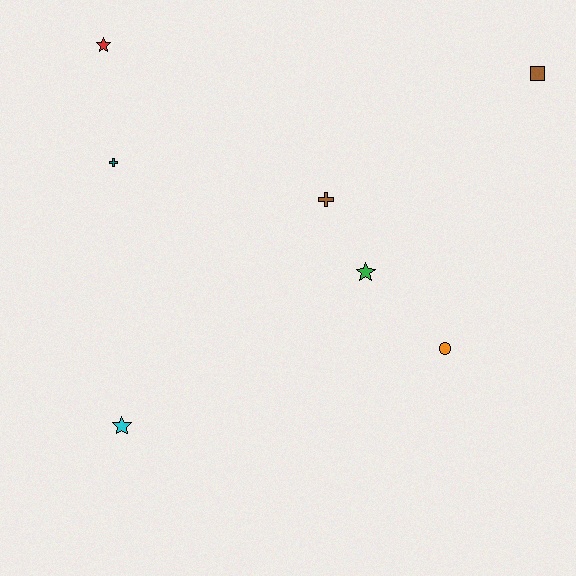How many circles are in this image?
There is 1 circle.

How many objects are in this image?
There are 7 objects.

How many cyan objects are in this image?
There is 1 cyan object.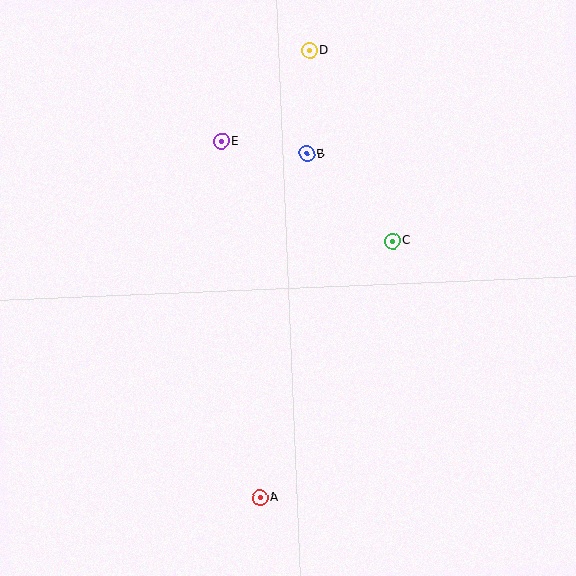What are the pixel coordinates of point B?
Point B is at (307, 154).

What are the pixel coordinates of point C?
Point C is at (392, 241).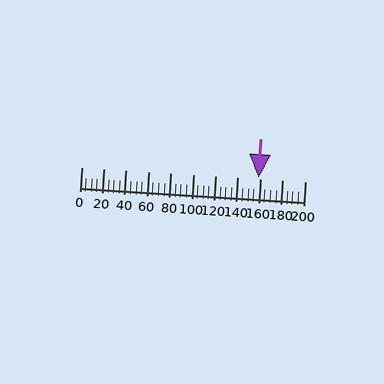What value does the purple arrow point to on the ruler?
The purple arrow points to approximately 158.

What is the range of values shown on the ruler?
The ruler shows values from 0 to 200.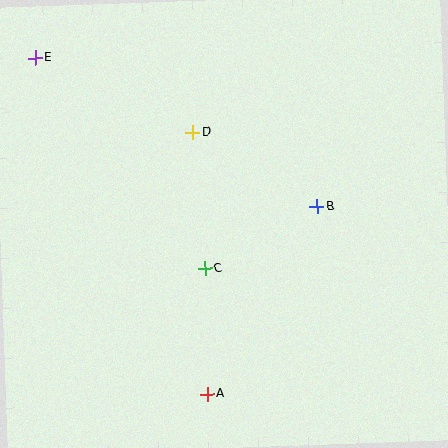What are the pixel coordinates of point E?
Point E is at (35, 58).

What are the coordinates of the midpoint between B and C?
The midpoint between B and C is at (261, 238).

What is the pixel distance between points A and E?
The distance between A and E is 378 pixels.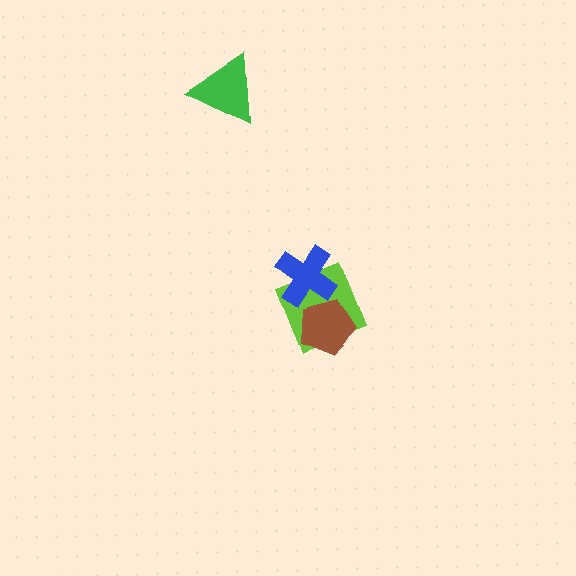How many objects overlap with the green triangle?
0 objects overlap with the green triangle.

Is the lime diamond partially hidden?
Yes, it is partially covered by another shape.